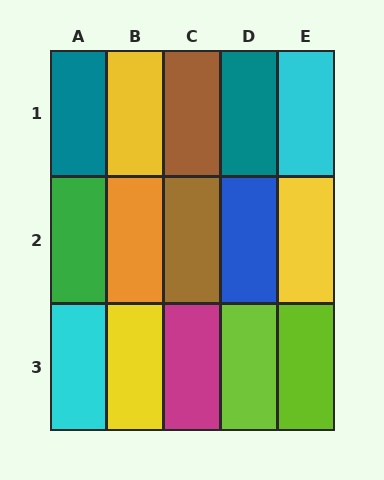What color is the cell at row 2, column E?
Yellow.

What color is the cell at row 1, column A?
Teal.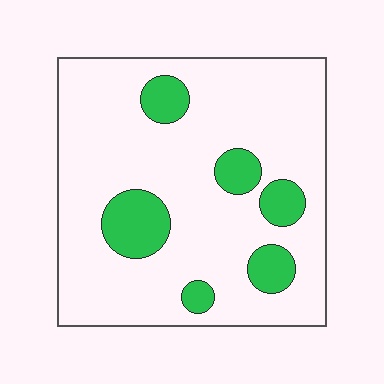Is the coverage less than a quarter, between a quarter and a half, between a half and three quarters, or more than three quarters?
Less than a quarter.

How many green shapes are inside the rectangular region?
6.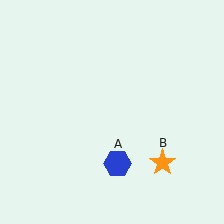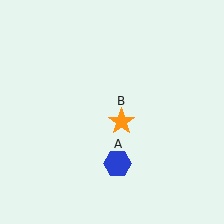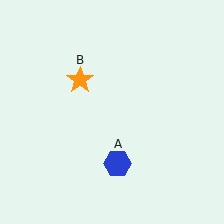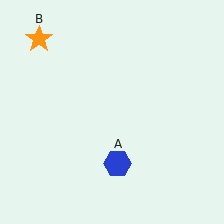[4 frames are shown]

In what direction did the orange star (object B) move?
The orange star (object B) moved up and to the left.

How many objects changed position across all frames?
1 object changed position: orange star (object B).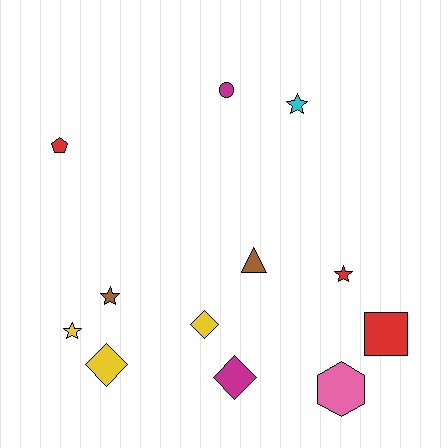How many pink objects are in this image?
There is 1 pink object.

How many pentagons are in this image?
There is 1 pentagon.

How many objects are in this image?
There are 12 objects.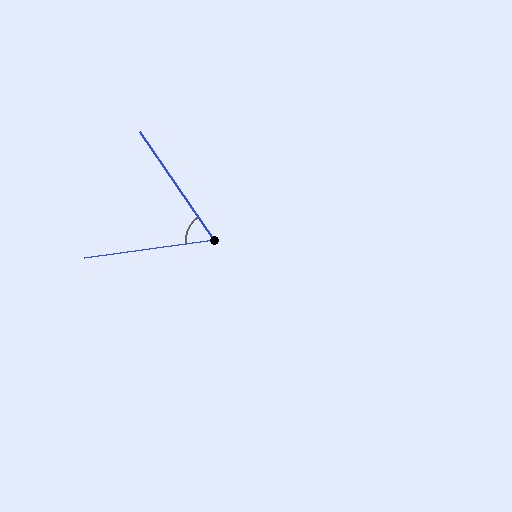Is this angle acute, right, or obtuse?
It is acute.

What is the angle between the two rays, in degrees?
Approximately 64 degrees.